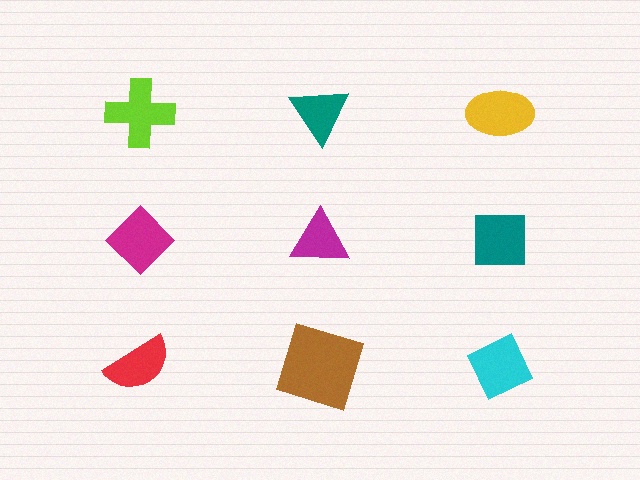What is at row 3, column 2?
A brown square.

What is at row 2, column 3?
A teal square.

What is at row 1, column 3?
A yellow ellipse.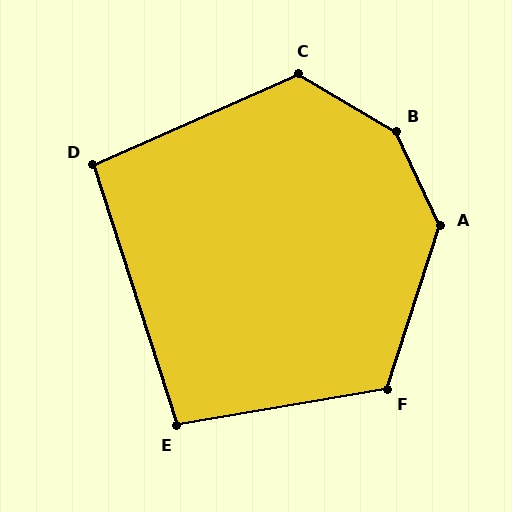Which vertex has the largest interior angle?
B, at approximately 146 degrees.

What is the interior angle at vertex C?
Approximately 125 degrees (obtuse).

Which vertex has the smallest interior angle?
D, at approximately 96 degrees.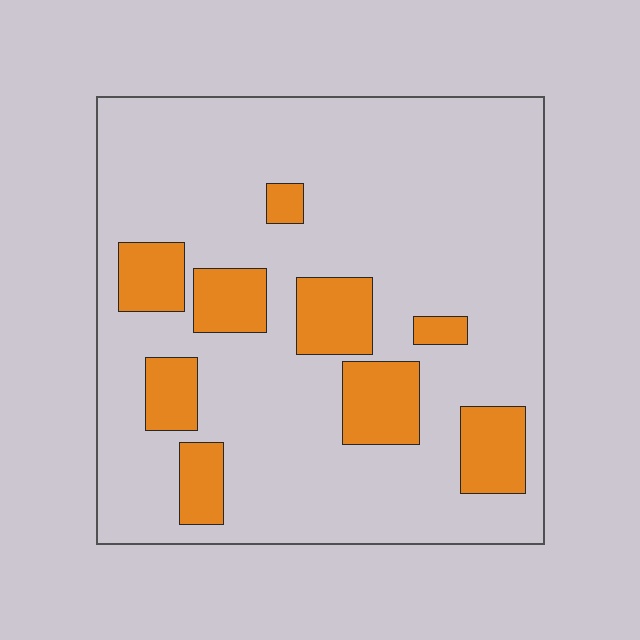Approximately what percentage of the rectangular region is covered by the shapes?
Approximately 20%.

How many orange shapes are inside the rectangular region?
9.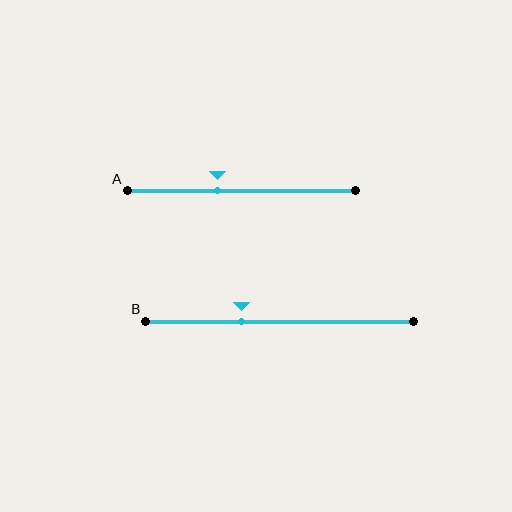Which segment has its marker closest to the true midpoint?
Segment A has its marker closest to the true midpoint.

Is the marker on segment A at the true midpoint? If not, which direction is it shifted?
No, the marker on segment A is shifted to the left by about 10% of the segment length.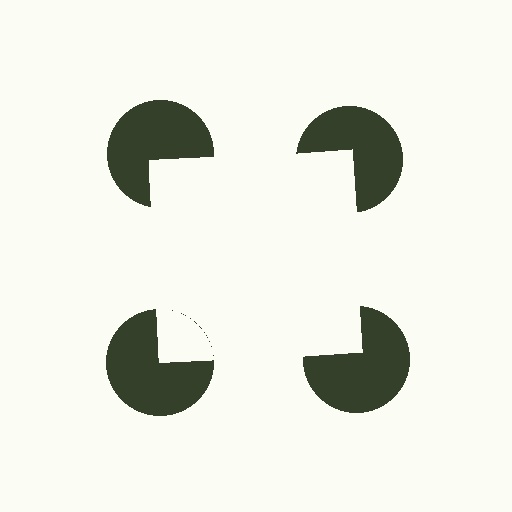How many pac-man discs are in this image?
There are 4 — one at each vertex of the illusory square.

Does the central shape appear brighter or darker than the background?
It typically appears slightly brighter than the background, even though no actual brightness change is drawn.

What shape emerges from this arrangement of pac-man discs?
An illusory square — its edges are inferred from the aligned wedge cuts in the pac-man discs, not physically drawn.